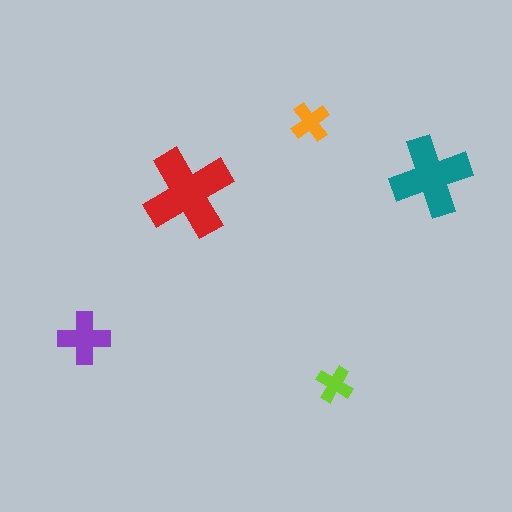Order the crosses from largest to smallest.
the red one, the teal one, the purple one, the orange one, the lime one.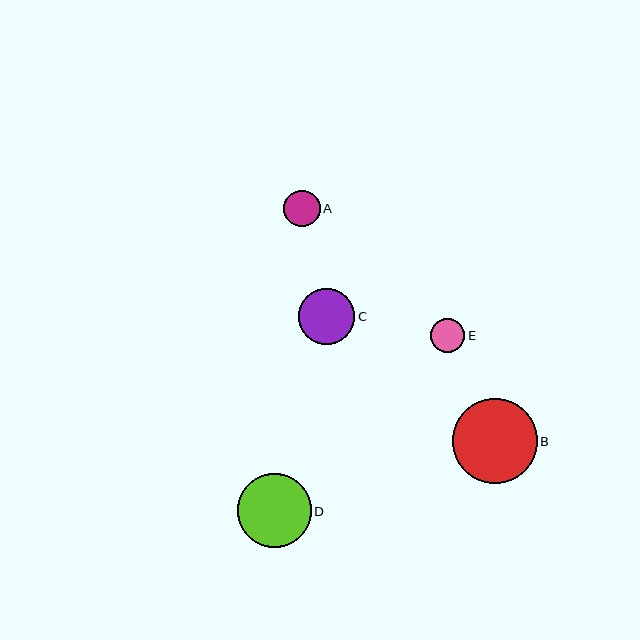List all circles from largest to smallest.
From largest to smallest: B, D, C, A, E.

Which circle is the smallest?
Circle E is the smallest with a size of approximately 34 pixels.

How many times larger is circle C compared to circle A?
Circle C is approximately 1.5 times the size of circle A.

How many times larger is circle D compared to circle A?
Circle D is approximately 2.0 times the size of circle A.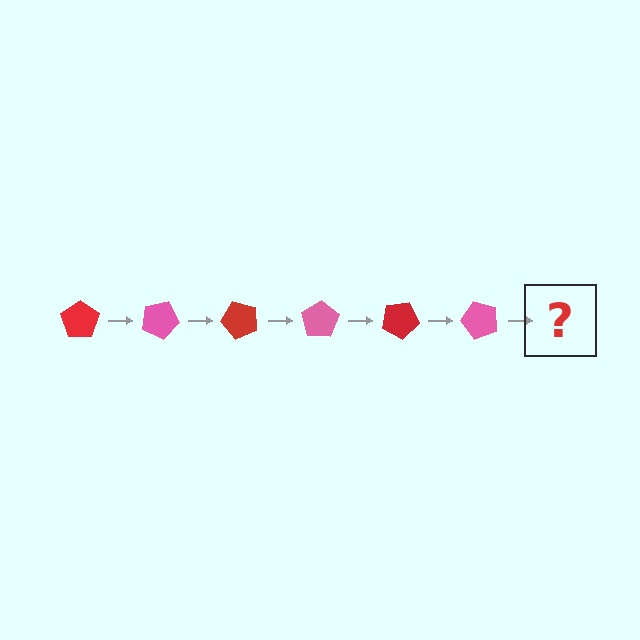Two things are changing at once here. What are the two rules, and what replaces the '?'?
The two rules are that it rotates 25 degrees each step and the color cycles through red and pink. The '?' should be a red pentagon, rotated 150 degrees from the start.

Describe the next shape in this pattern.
It should be a red pentagon, rotated 150 degrees from the start.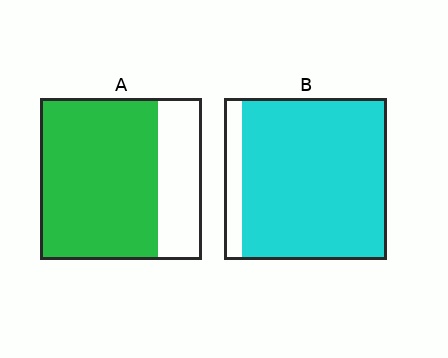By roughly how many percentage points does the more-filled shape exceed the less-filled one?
By roughly 15 percentage points (B over A).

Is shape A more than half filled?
Yes.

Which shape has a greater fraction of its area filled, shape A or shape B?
Shape B.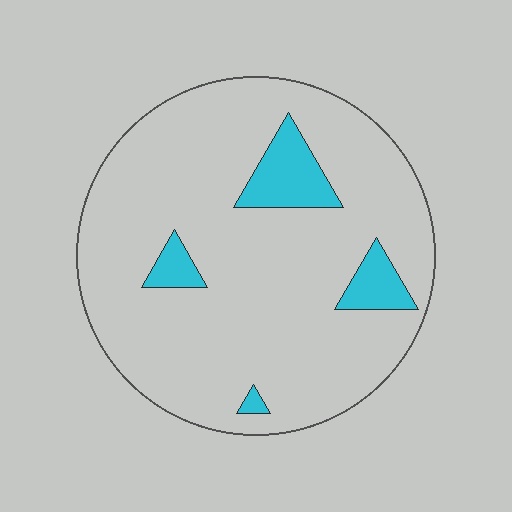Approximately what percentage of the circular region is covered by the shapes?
Approximately 10%.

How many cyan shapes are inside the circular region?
4.